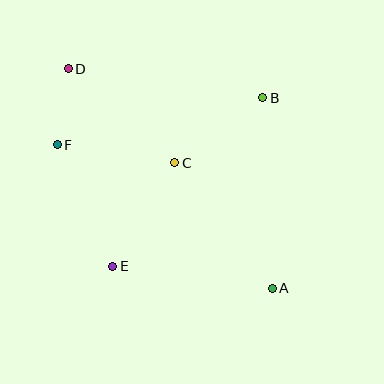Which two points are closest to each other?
Points D and F are closest to each other.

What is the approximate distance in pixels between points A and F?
The distance between A and F is approximately 259 pixels.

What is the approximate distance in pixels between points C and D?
The distance between C and D is approximately 142 pixels.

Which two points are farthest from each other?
Points A and D are farthest from each other.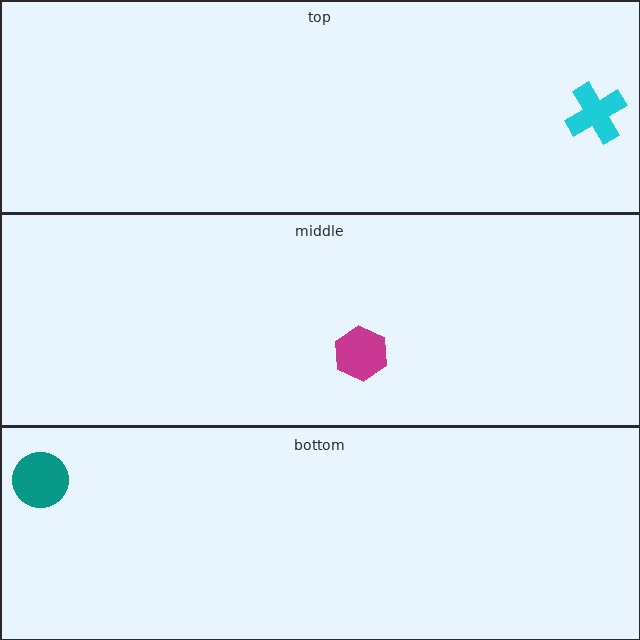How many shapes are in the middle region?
1.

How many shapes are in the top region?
1.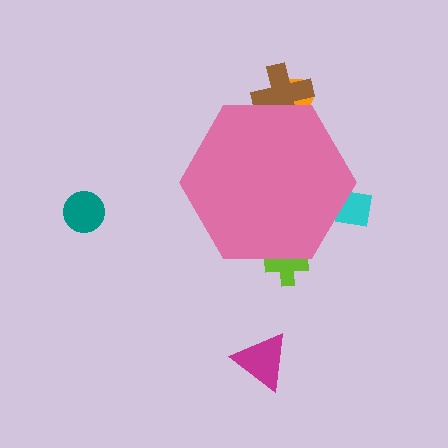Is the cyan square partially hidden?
Yes, the cyan square is partially hidden behind the pink hexagon.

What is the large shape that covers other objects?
A pink hexagon.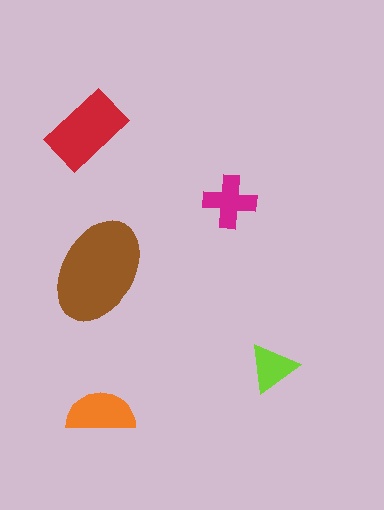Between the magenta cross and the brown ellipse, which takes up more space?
The brown ellipse.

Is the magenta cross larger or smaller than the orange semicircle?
Smaller.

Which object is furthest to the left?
The red rectangle is leftmost.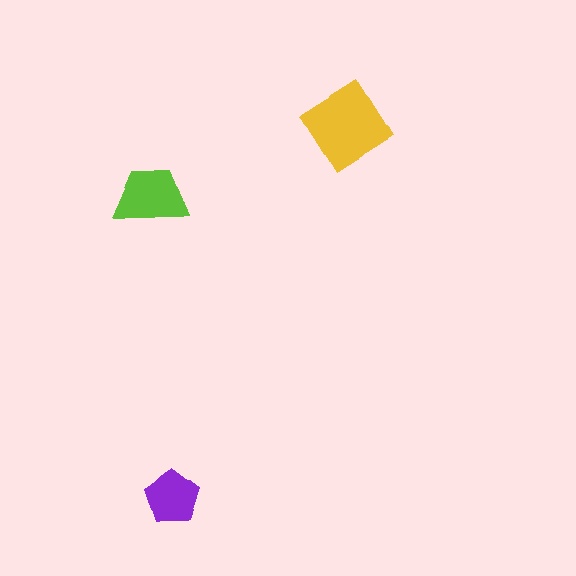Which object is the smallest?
The purple pentagon.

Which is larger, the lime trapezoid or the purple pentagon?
The lime trapezoid.